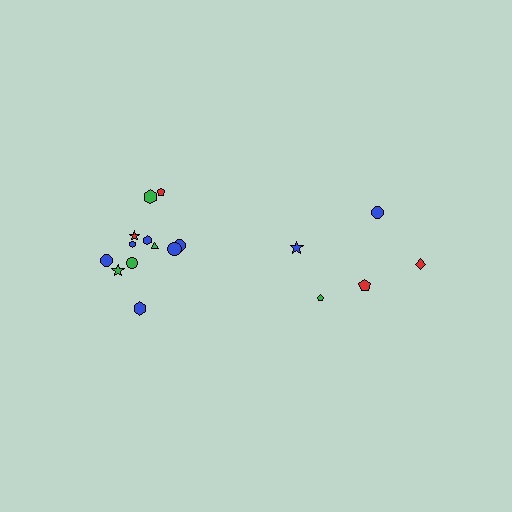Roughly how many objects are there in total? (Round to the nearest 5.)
Roughly 15 objects in total.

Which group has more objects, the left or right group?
The left group.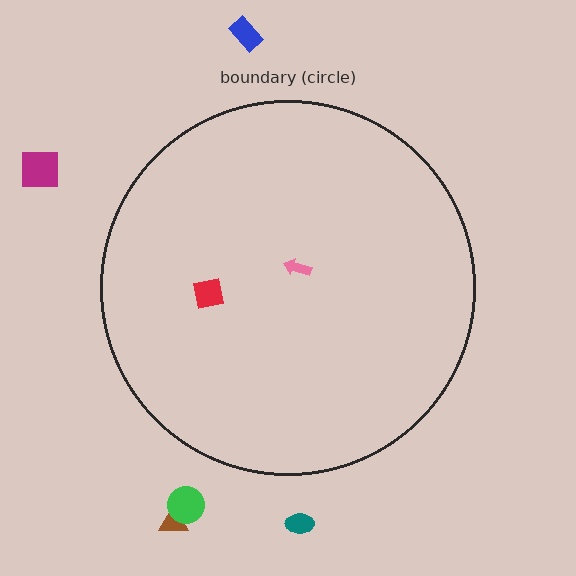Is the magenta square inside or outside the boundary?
Outside.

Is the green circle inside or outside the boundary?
Outside.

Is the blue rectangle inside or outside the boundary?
Outside.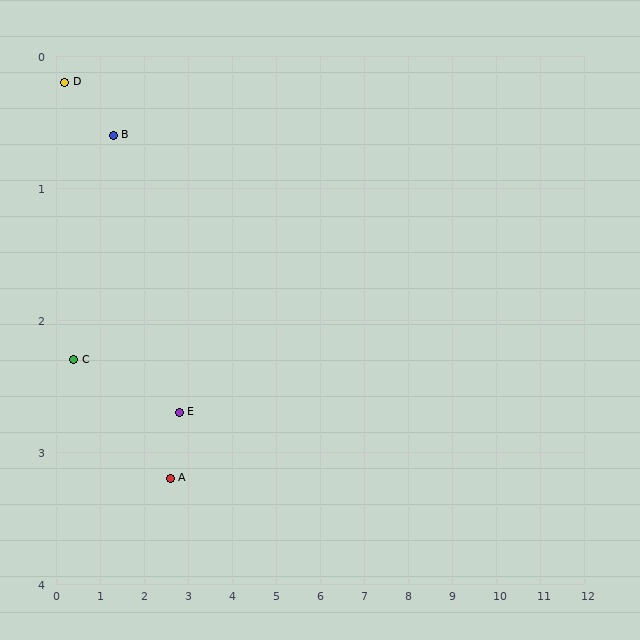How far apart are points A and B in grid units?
Points A and B are about 2.9 grid units apart.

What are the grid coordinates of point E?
Point E is at approximately (2.8, 2.7).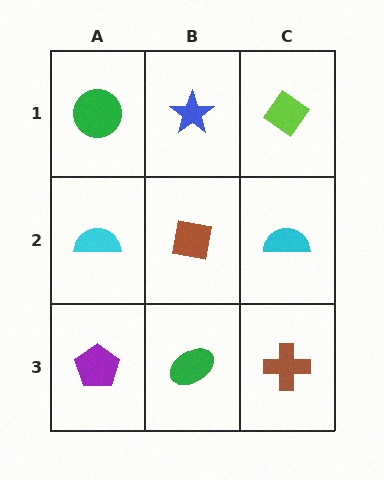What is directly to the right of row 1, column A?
A blue star.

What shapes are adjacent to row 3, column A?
A cyan semicircle (row 2, column A), a green ellipse (row 3, column B).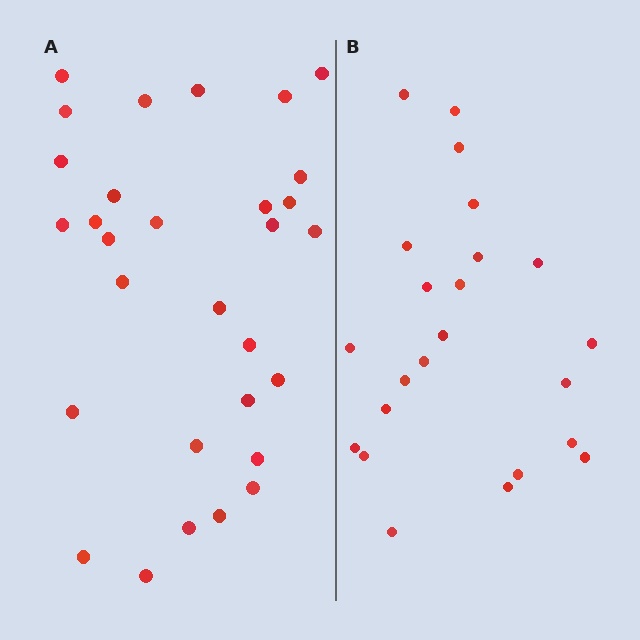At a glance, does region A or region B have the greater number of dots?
Region A (the left region) has more dots.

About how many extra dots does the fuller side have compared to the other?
Region A has roughly 8 or so more dots than region B.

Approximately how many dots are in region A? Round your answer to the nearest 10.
About 30 dots.